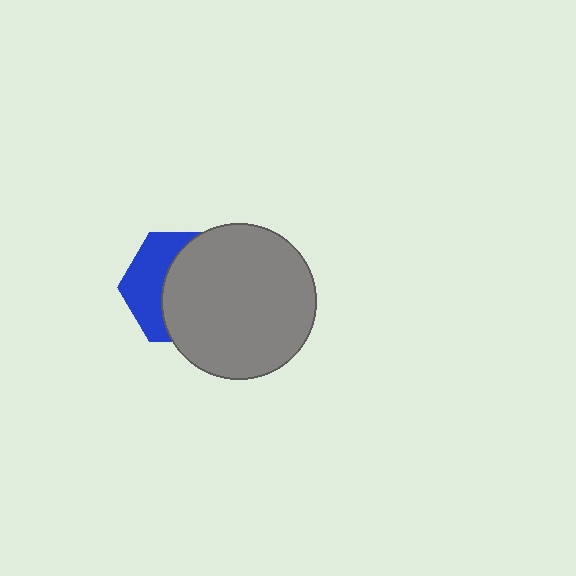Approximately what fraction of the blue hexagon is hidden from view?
Roughly 61% of the blue hexagon is hidden behind the gray circle.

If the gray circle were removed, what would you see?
You would see the complete blue hexagon.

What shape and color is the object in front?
The object in front is a gray circle.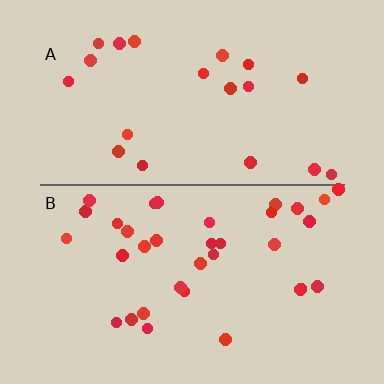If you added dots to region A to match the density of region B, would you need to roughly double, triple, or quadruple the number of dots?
Approximately double.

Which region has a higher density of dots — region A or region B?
B (the bottom).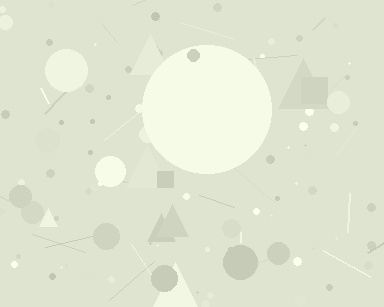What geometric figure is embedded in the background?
A circle is embedded in the background.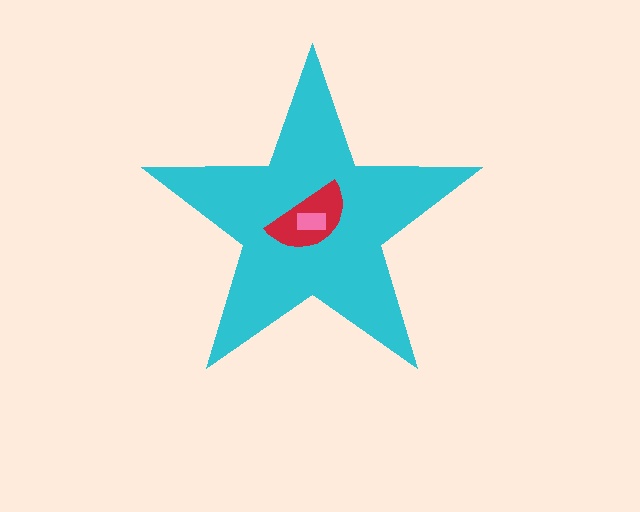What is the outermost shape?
The cyan star.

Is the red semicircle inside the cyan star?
Yes.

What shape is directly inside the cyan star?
The red semicircle.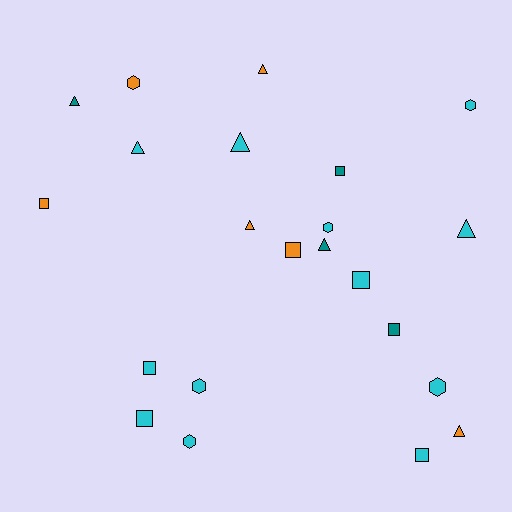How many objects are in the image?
There are 22 objects.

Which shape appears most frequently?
Square, with 8 objects.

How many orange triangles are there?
There are 3 orange triangles.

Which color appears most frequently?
Cyan, with 12 objects.